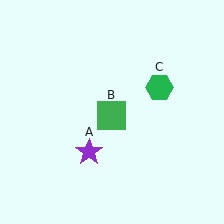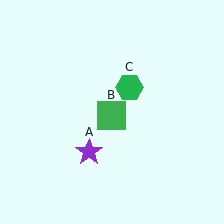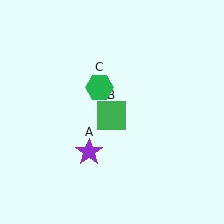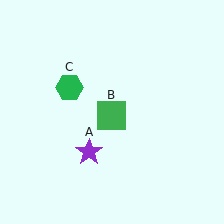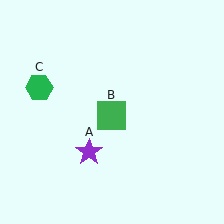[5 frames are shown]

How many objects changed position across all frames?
1 object changed position: green hexagon (object C).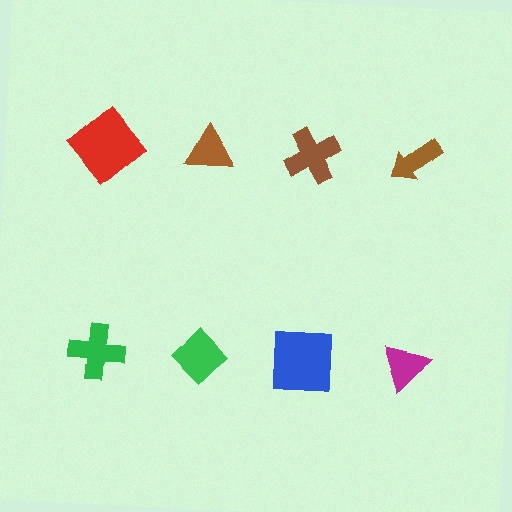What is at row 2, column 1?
A green cross.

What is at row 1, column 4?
A brown arrow.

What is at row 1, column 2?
A brown triangle.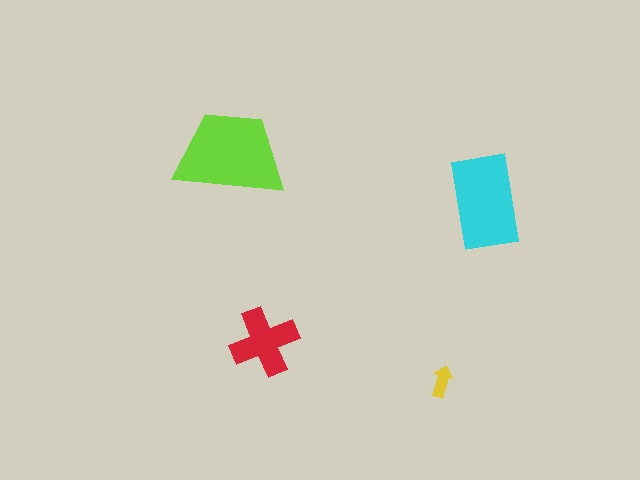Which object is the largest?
The lime trapezoid.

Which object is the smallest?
The yellow arrow.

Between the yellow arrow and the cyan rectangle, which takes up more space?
The cyan rectangle.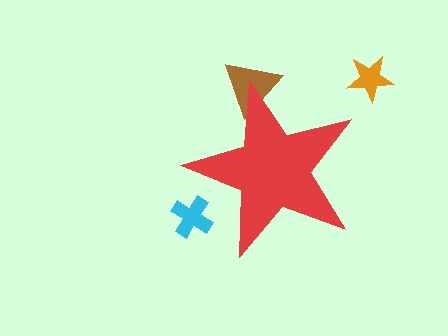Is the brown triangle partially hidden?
Yes, the brown triangle is partially hidden behind the red star.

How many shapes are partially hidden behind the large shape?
2 shapes are partially hidden.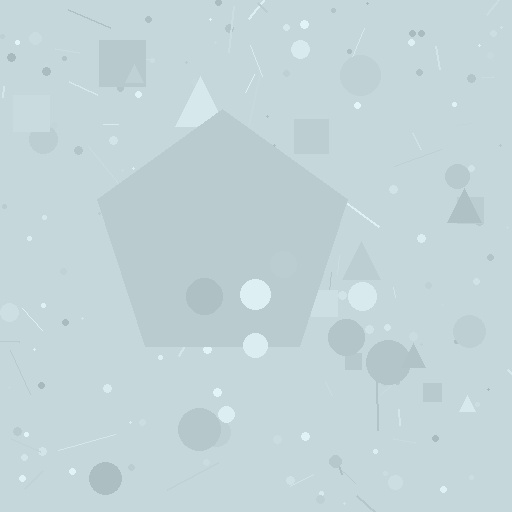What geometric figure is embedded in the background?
A pentagon is embedded in the background.